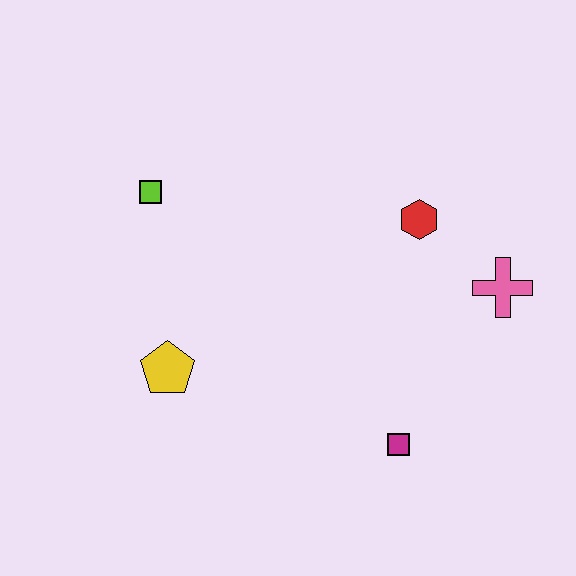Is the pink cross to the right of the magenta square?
Yes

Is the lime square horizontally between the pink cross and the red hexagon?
No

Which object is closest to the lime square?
The yellow pentagon is closest to the lime square.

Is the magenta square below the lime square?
Yes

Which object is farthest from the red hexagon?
The yellow pentagon is farthest from the red hexagon.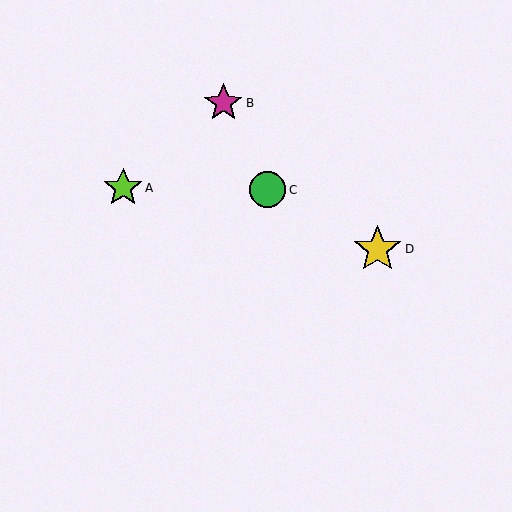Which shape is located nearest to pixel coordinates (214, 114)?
The magenta star (labeled B) at (223, 103) is nearest to that location.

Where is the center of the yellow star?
The center of the yellow star is at (378, 249).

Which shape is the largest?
The yellow star (labeled D) is the largest.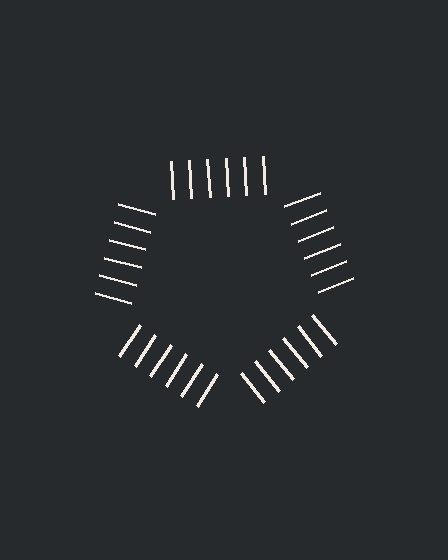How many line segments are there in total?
30 — 6 along each of the 5 edges.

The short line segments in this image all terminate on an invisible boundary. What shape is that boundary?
An illusory pentagon — the line segments terminate on its edges but no continuous stroke is drawn.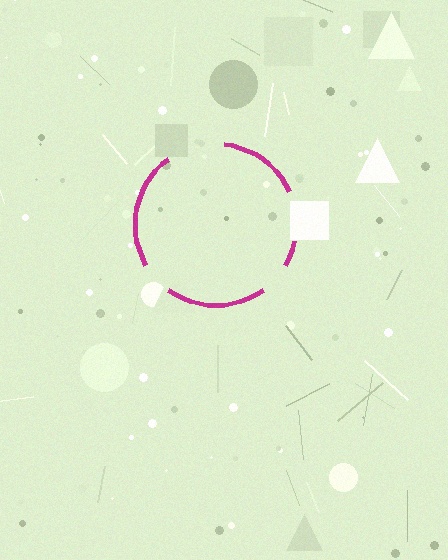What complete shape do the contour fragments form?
The contour fragments form a circle.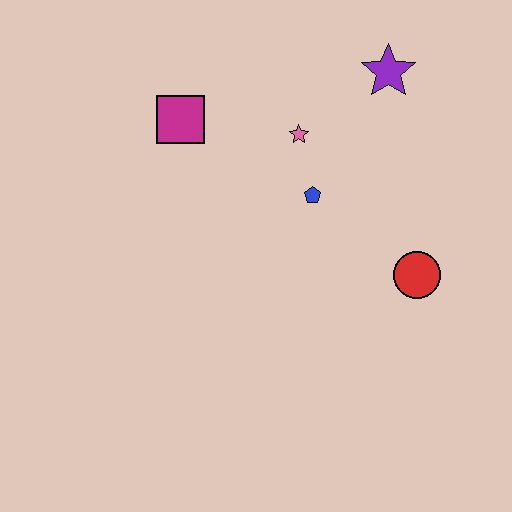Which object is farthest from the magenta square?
The red circle is farthest from the magenta square.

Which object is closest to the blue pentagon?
The pink star is closest to the blue pentagon.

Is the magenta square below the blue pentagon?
No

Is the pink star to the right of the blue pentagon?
No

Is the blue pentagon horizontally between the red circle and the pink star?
Yes